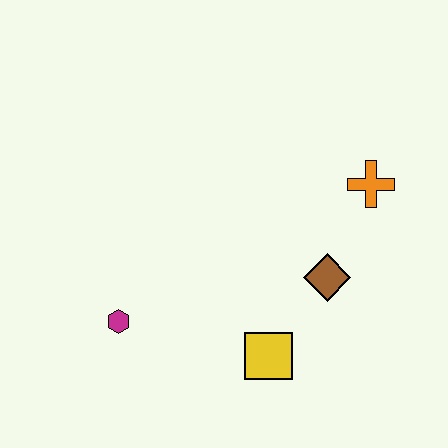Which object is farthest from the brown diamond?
The magenta hexagon is farthest from the brown diamond.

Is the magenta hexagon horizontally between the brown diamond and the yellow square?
No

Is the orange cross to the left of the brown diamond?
No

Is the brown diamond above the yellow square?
Yes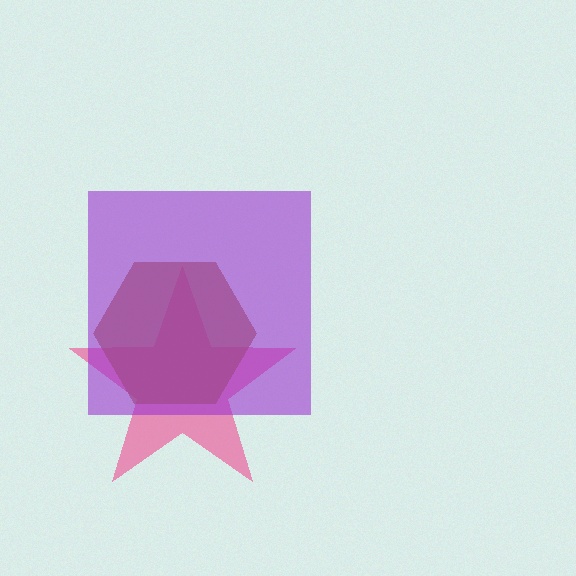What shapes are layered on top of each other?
The layered shapes are: a pink star, a brown hexagon, a purple square.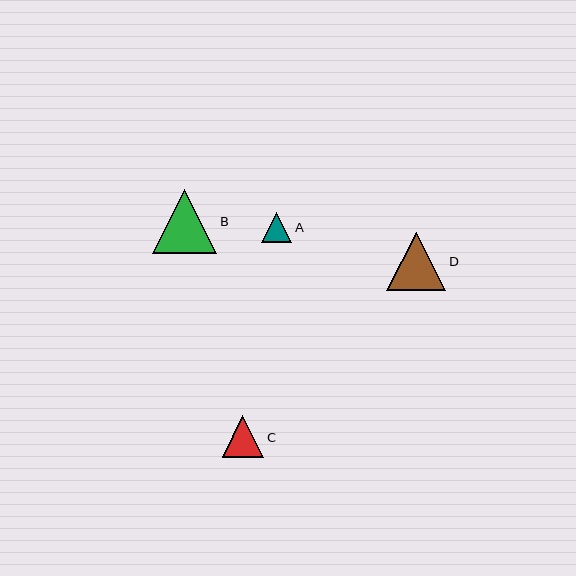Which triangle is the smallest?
Triangle A is the smallest with a size of approximately 30 pixels.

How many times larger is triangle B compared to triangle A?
Triangle B is approximately 2.1 times the size of triangle A.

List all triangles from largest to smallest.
From largest to smallest: B, D, C, A.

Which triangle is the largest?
Triangle B is the largest with a size of approximately 65 pixels.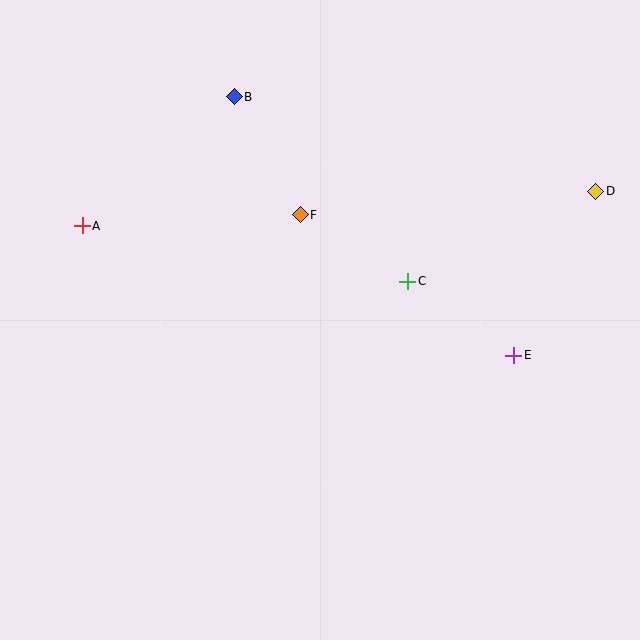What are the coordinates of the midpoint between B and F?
The midpoint between B and F is at (267, 156).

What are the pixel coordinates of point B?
Point B is at (234, 97).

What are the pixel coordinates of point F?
Point F is at (300, 215).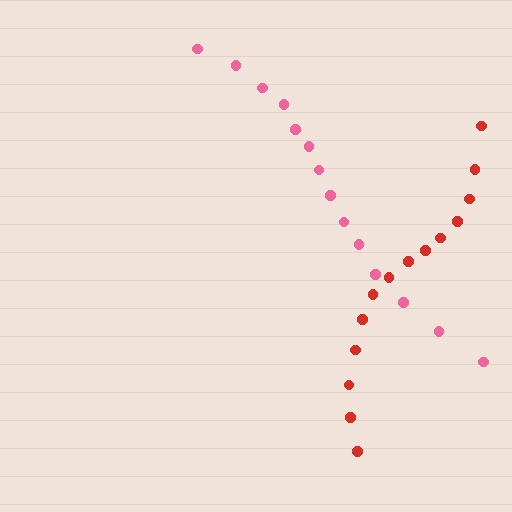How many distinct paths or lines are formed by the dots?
There are 2 distinct paths.